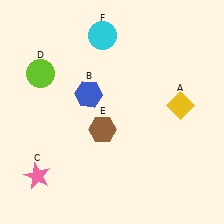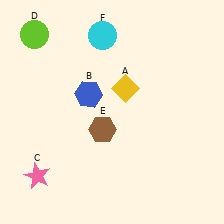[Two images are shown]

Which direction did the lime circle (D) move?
The lime circle (D) moved up.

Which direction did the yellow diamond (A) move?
The yellow diamond (A) moved left.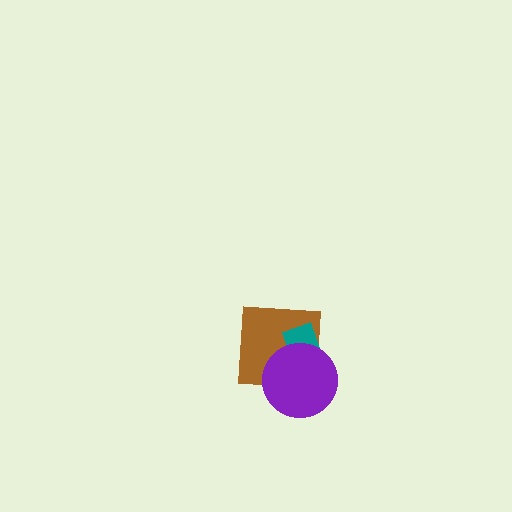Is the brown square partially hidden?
Yes, it is partially covered by another shape.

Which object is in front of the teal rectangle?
The purple circle is in front of the teal rectangle.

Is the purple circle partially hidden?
No, no other shape covers it.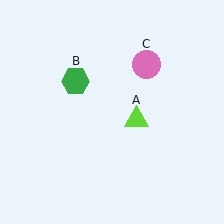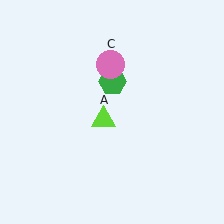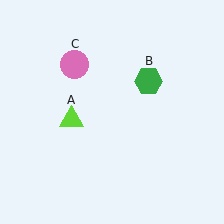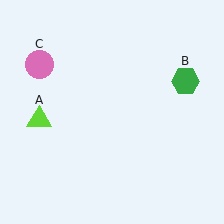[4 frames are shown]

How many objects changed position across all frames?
3 objects changed position: lime triangle (object A), green hexagon (object B), pink circle (object C).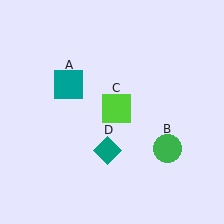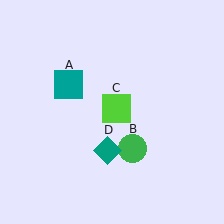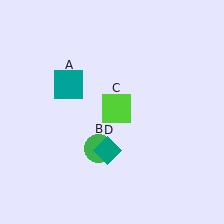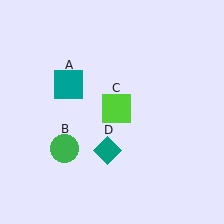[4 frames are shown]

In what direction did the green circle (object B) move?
The green circle (object B) moved left.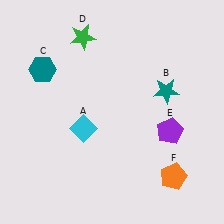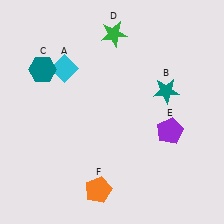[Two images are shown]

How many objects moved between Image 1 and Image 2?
3 objects moved between the two images.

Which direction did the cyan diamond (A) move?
The cyan diamond (A) moved up.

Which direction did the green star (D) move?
The green star (D) moved right.